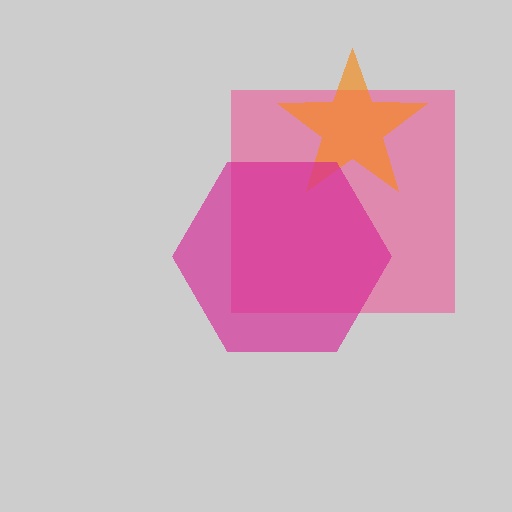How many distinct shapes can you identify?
There are 3 distinct shapes: a pink square, an orange star, a magenta hexagon.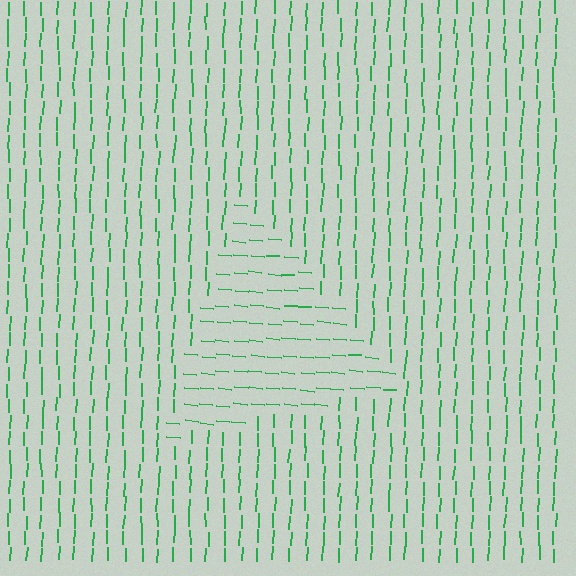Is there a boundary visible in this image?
Yes, there is a texture boundary formed by a change in line orientation.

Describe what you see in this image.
The image is filled with small green line segments. A triangle region in the image has lines oriented differently from the surrounding lines, creating a visible texture boundary.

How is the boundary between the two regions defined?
The boundary is defined purely by a change in line orientation (approximately 87 degrees difference). All lines are the same color and thickness.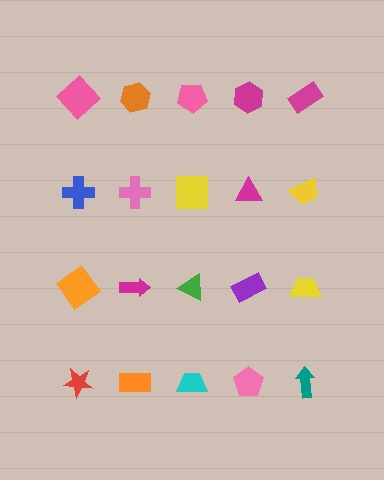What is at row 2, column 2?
A pink cross.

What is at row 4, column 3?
A cyan trapezoid.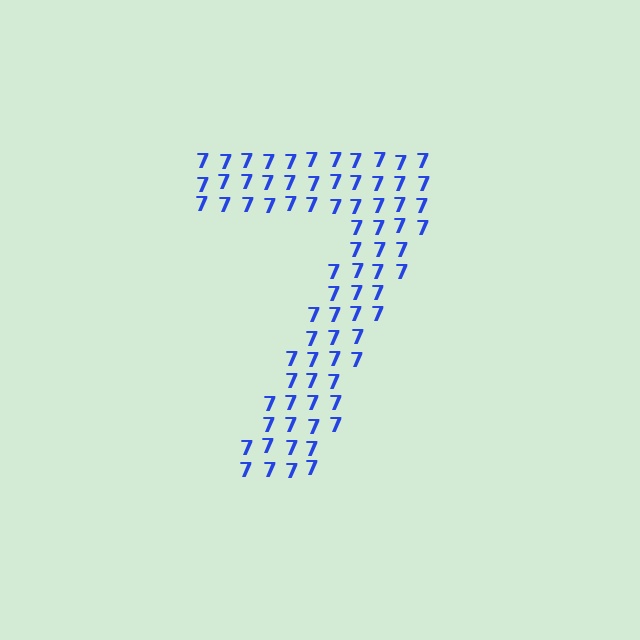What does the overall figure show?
The overall figure shows the digit 7.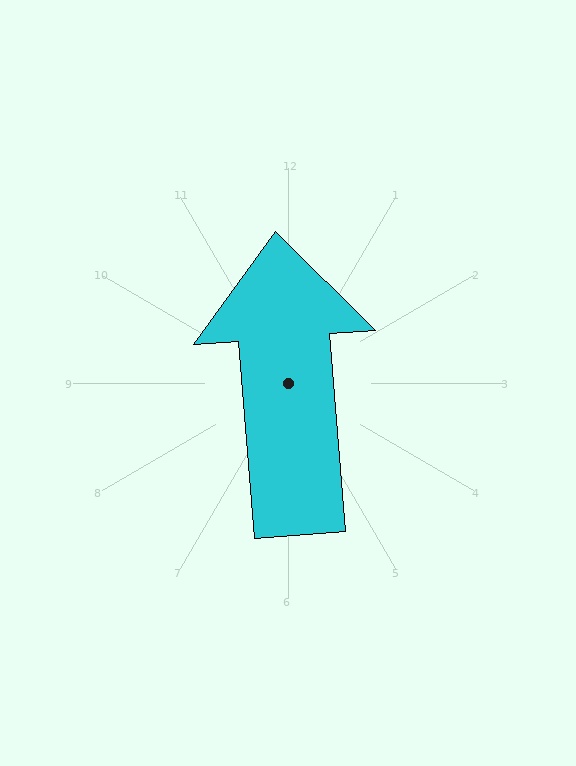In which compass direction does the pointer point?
North.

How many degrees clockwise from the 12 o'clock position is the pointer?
Approximately 355 degrees.